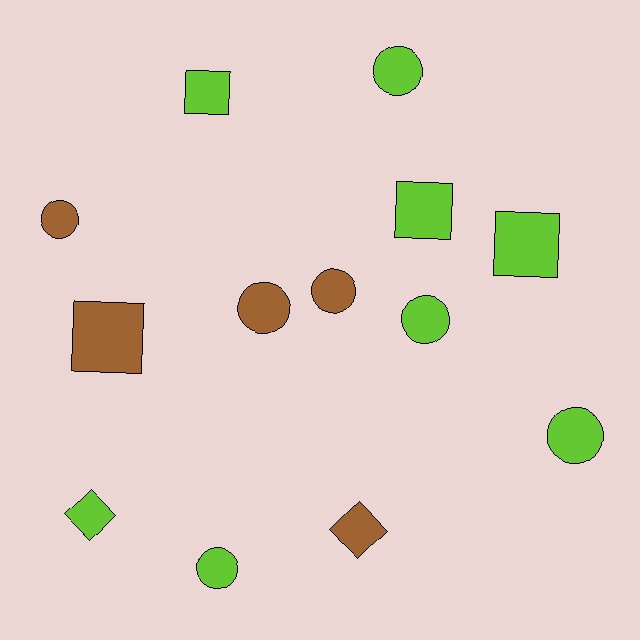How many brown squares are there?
There is 1 brown square.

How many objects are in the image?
There are 13 objects.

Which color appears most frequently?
Lime, with 8 objects.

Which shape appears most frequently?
Circle, with 7 objects.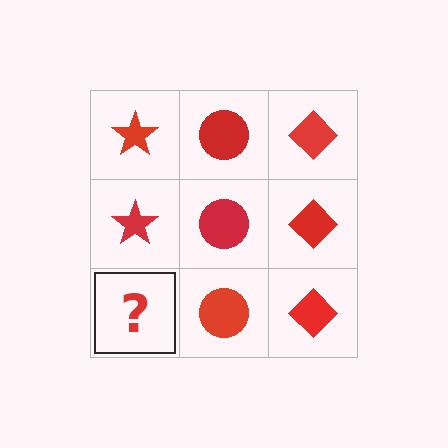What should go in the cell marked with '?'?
The missing cell should contain a red star.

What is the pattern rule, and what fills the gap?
The rule is that each column has a consistent shape. The gap should be filled with a red star.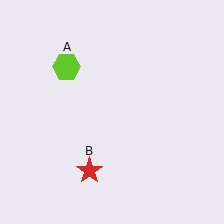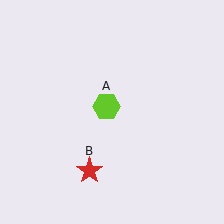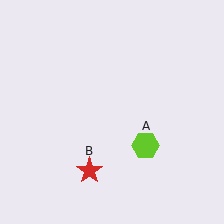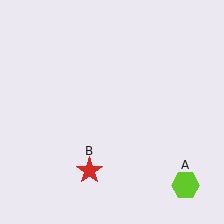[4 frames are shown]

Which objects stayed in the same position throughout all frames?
Red star (object B) remained stationary.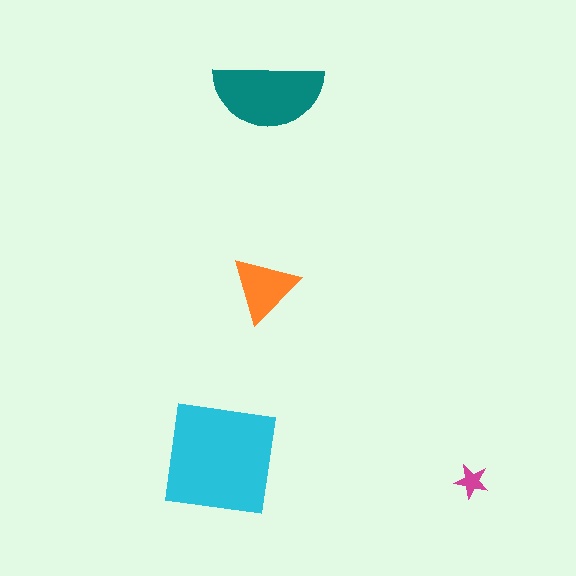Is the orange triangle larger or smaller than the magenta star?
Larger.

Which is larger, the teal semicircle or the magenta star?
The teal semicircle.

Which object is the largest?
The cyan square.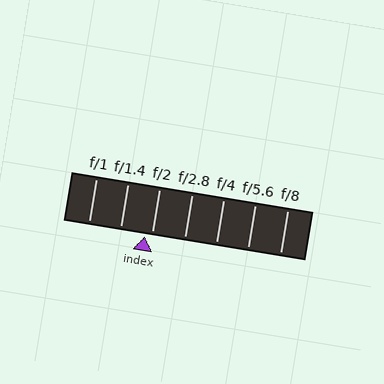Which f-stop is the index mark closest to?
The index mark is closest to f/2.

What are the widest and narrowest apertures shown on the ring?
The widest aperture shown is f/1 and the narrowest is f/8.